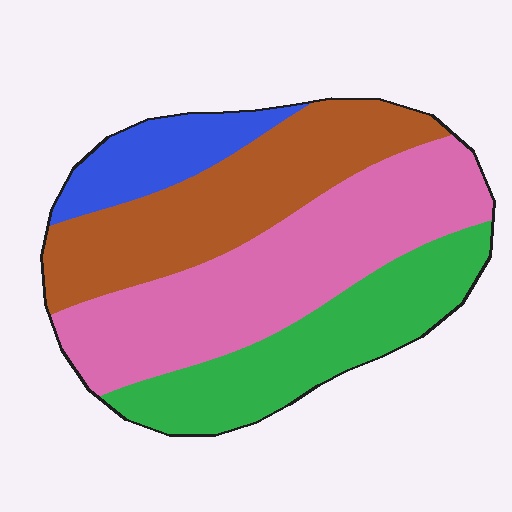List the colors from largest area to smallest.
From largest to smallest: pink, brown, green, blue.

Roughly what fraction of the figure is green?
Green takes up about one quarter (1/4) of the figure.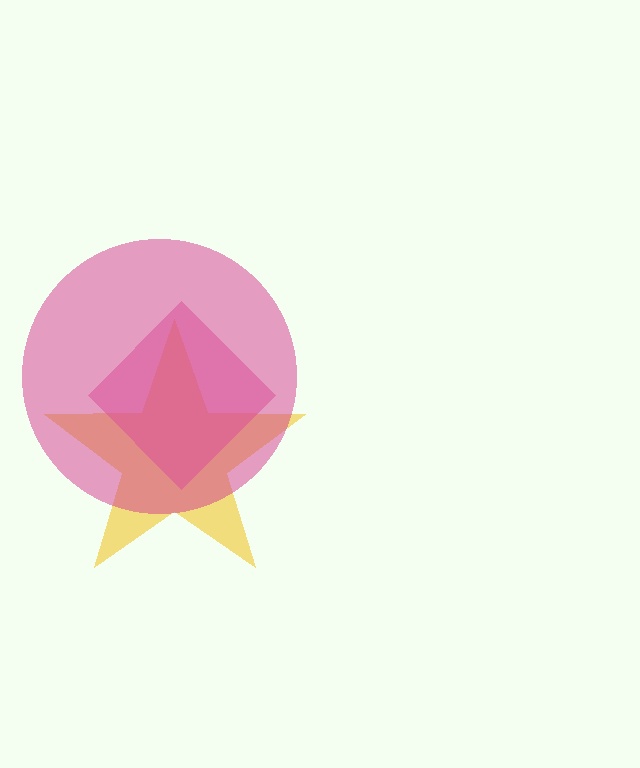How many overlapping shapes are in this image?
There are 3 overlapping shapes in the image.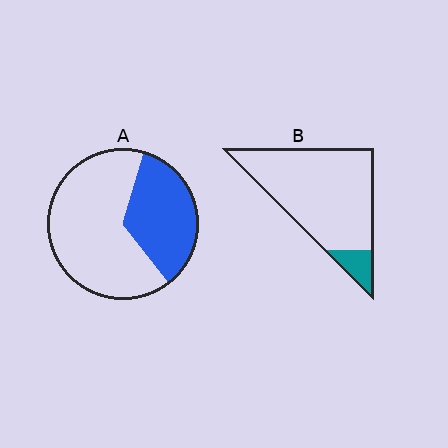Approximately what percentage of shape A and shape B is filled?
A is approximately 35% and B is approximately 10%.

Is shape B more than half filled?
No.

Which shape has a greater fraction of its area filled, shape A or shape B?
Shape A.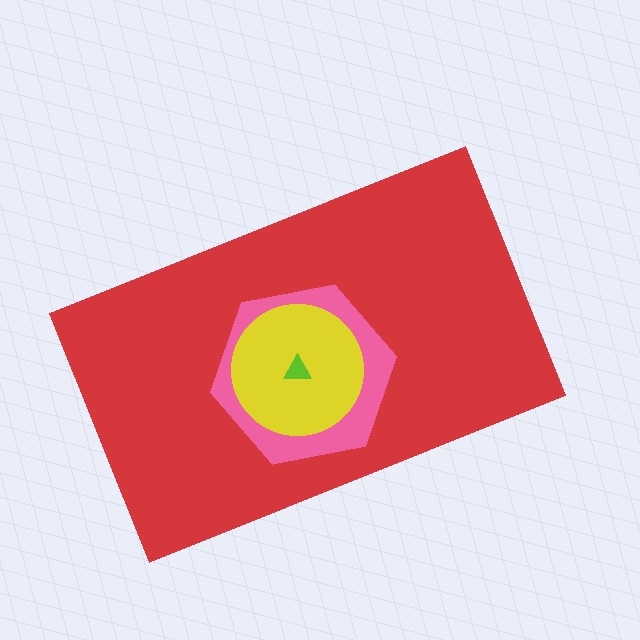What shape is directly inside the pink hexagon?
The yellow circle.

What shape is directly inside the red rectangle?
The pink hexagon.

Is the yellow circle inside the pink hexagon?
Yes.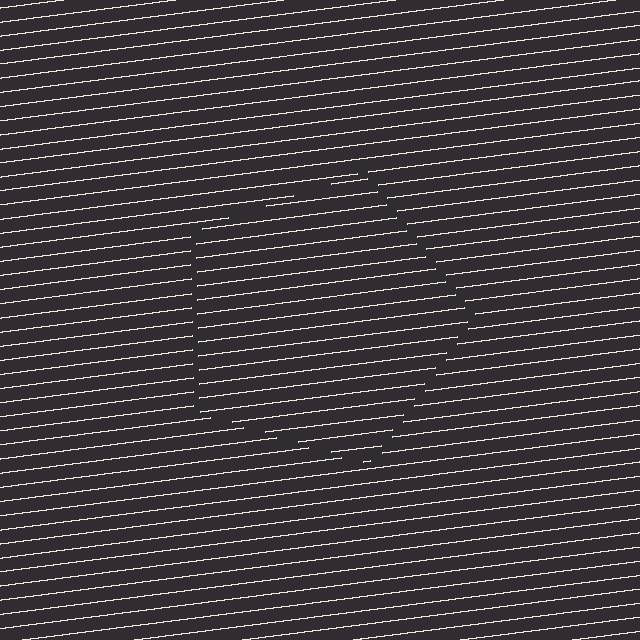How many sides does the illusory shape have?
5 sides — the line-ends trace a pentagon.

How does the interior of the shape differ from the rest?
The interior of the shape contains the same grating, shifted by half a period — the contour is defined by the phase discontinuity where line-ends from the inner and outer gratings abut.